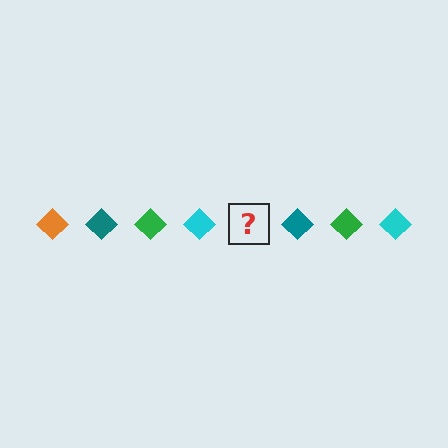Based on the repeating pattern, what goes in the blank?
The blank should be an orange diamond.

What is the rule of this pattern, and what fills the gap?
The rule is that the pattern cycles through orange, teal, green, cyan diamonds. The gap should be filled with an orange diamond.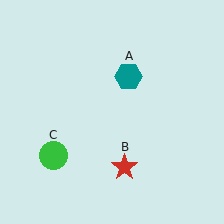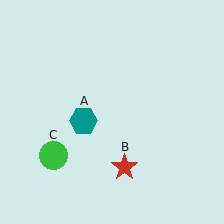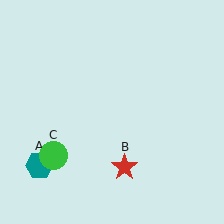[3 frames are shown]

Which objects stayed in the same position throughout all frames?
Red star (object B) and green circle (object C) remained stationary.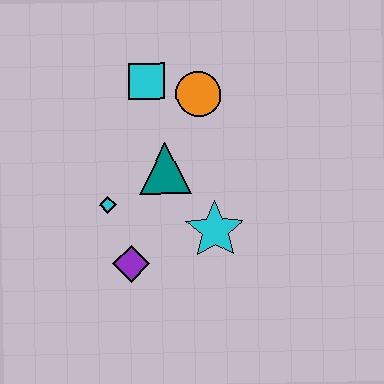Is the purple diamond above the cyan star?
No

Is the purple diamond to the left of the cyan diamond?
No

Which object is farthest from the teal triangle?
The purple diamond is farthest from the teal triangle.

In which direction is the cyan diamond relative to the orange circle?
The cyan diamond is below the orange circle.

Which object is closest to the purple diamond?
The cyan diamond is closest to the purple diamond.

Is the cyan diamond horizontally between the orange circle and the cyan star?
No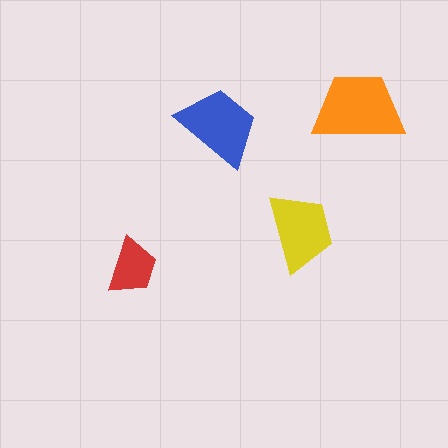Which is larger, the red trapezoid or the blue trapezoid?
The blue one.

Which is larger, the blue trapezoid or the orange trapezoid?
The orange one.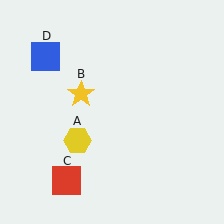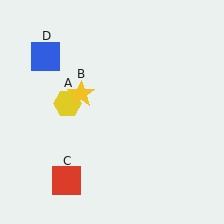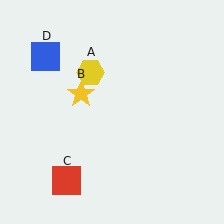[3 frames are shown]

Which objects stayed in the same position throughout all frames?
Yellow star (object B) and red square (object C) and blue square (object D) remained stationary.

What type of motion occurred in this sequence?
The yellow hexagon (object A) rotated clockwise around the center of the scene.